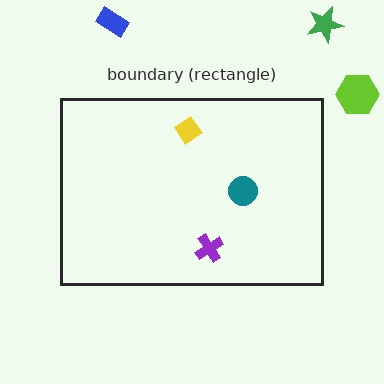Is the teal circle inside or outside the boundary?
Inside.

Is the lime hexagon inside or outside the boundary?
Outside.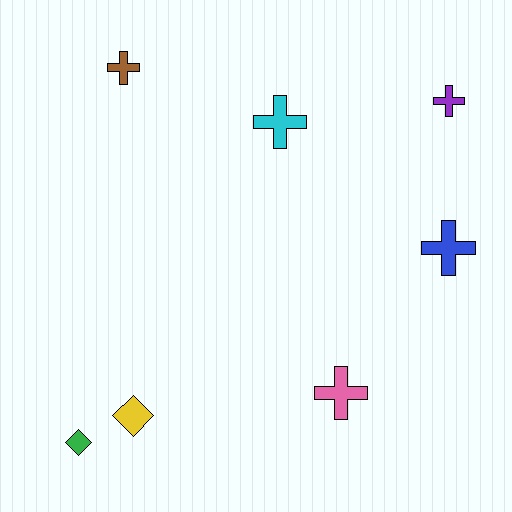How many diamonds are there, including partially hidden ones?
There are 2 diamonds.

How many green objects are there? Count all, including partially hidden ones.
There is 1 green object.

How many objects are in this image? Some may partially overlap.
There are 7 objects.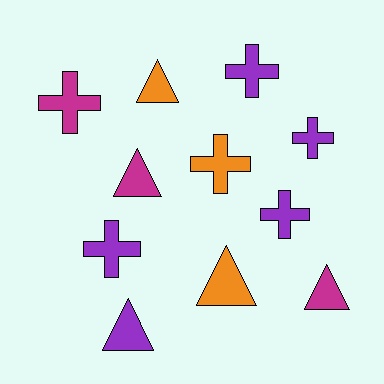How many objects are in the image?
There are 11 objects.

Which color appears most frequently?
Purple, with 5 objects.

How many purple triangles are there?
There is 1 purple triangle.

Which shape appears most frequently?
Cross, with 6 objects.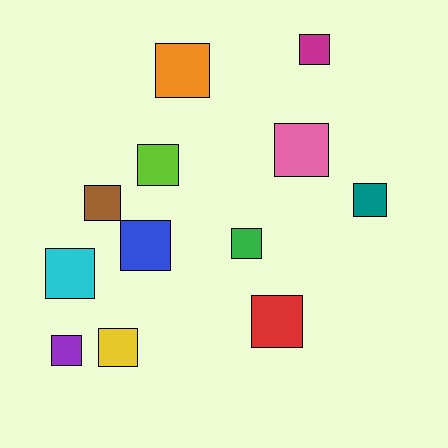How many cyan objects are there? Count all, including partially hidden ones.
There is 1 cyan object.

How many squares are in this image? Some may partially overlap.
There are 12 squares.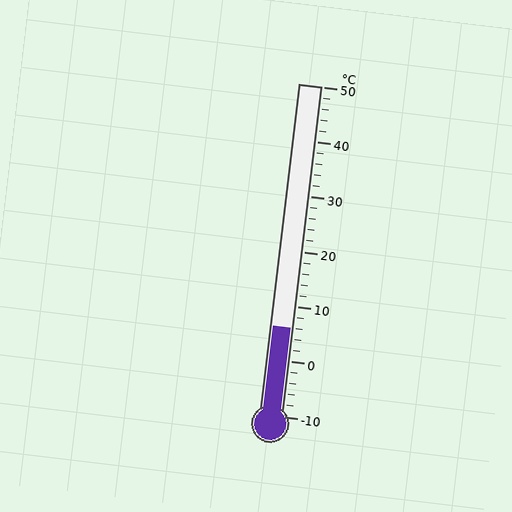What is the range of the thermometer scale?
The thermometer scale ranges from -10°C to 50°C.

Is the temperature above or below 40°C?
The temperature is below 40°C.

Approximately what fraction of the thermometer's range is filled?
The thermometer is filled to approximately 25% of its range.